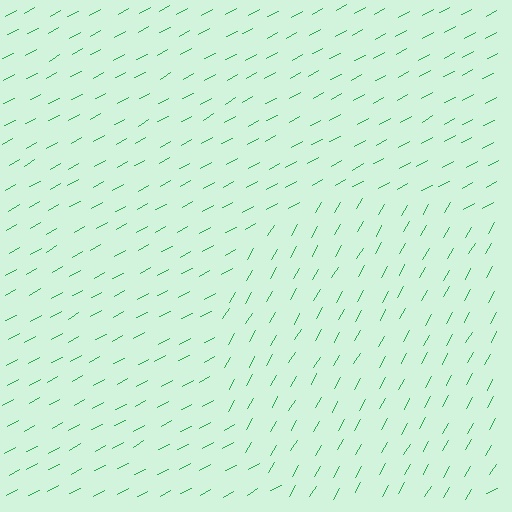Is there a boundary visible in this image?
Yes, there is a texture boundary formed by a change in line orientation.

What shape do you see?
I see a circle.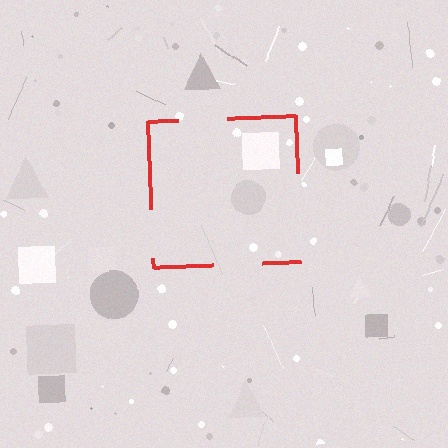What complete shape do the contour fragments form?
The contour fragments form a square.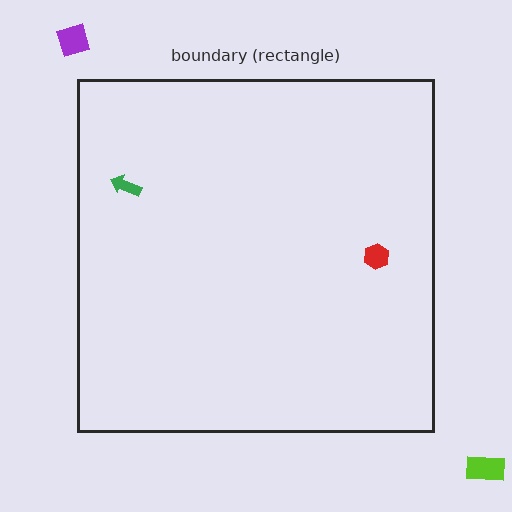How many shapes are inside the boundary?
2 inside, 2 outside.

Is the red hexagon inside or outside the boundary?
Inside.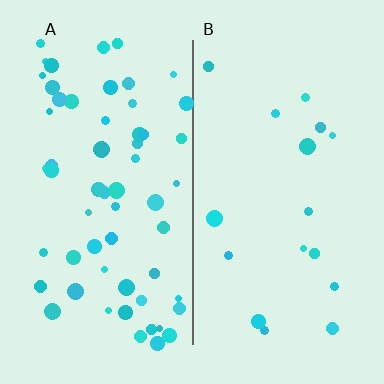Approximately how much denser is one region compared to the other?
Approximately 3.6× — region A over region B.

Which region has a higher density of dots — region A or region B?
A (the left).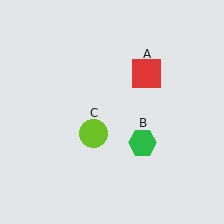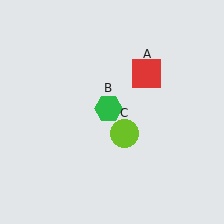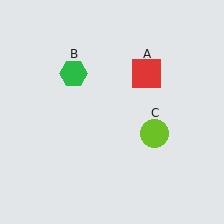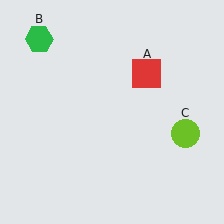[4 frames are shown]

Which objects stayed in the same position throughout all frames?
Red square (object A) remained stationary.